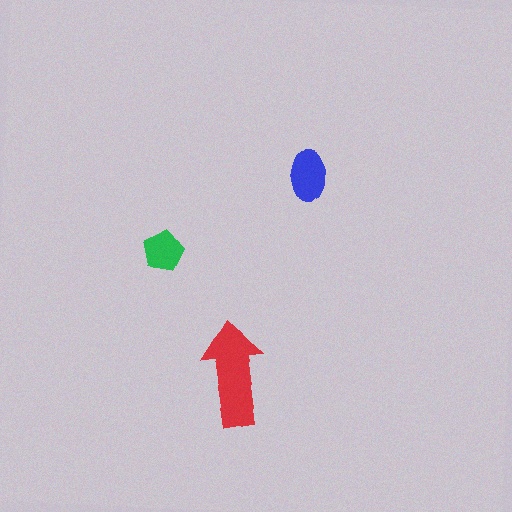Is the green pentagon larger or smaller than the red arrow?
Smaller.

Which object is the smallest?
The green pentagon.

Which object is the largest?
The red arrow.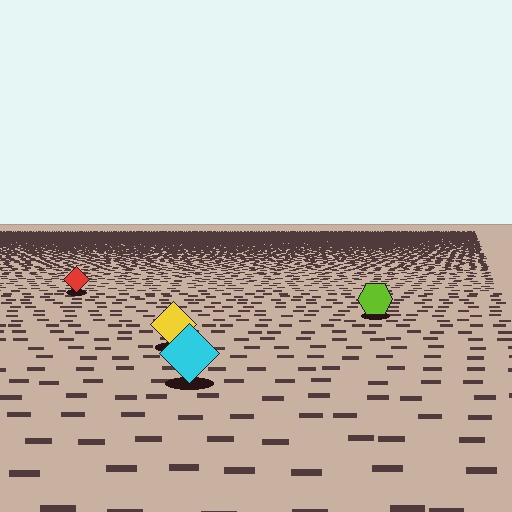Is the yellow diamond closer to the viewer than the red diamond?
Yes. The yellow diamond is closer — you can tell from the texture gradient: the ground texture is coarser near it.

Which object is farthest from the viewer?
The red diamond is farthest from the viewer. It appears smaller and the ground texture around it is denser.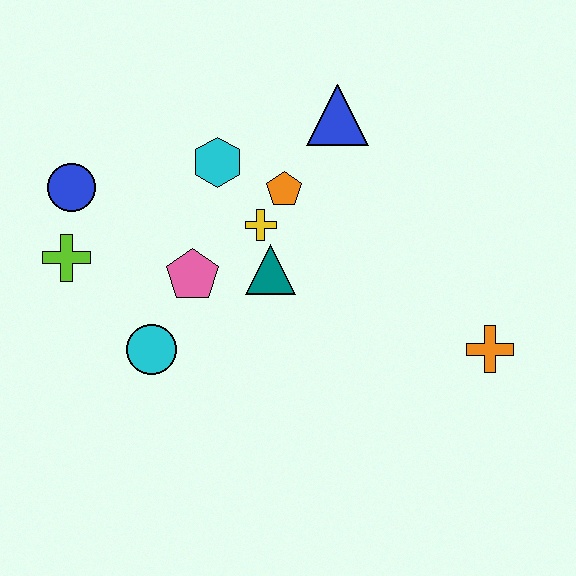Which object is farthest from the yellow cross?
The orange cross is farthest from the yellow cross.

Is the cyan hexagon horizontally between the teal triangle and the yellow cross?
No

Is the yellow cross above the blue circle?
No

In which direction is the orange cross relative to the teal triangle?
The orange cross is to the right of the teal triangle.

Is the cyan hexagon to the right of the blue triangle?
No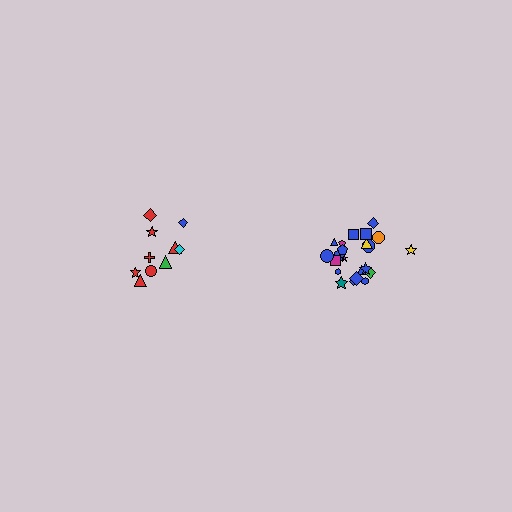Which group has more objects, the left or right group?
The right group.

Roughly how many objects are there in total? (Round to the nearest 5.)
Roughly 30 objects in total.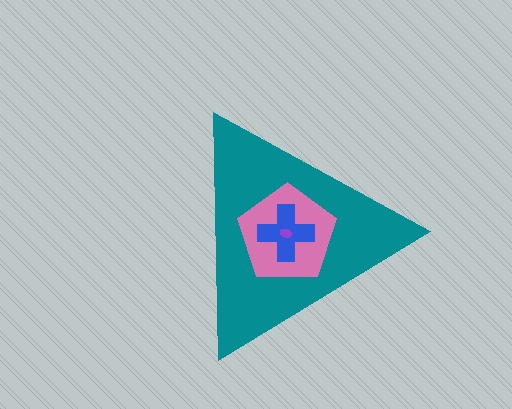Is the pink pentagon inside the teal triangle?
Yes.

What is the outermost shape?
The teal triangle.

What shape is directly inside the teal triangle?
The pink pentagon.